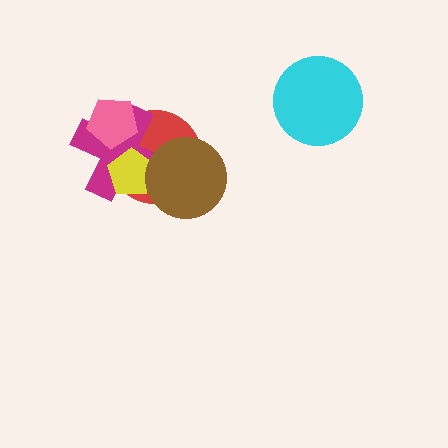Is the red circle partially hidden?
Yes, it is partially covered by another shape.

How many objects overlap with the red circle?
4 objects overlap with the red circle.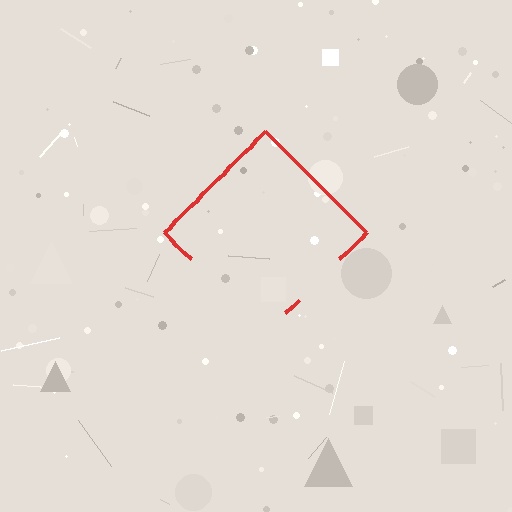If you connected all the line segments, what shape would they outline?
They would outline a diamond.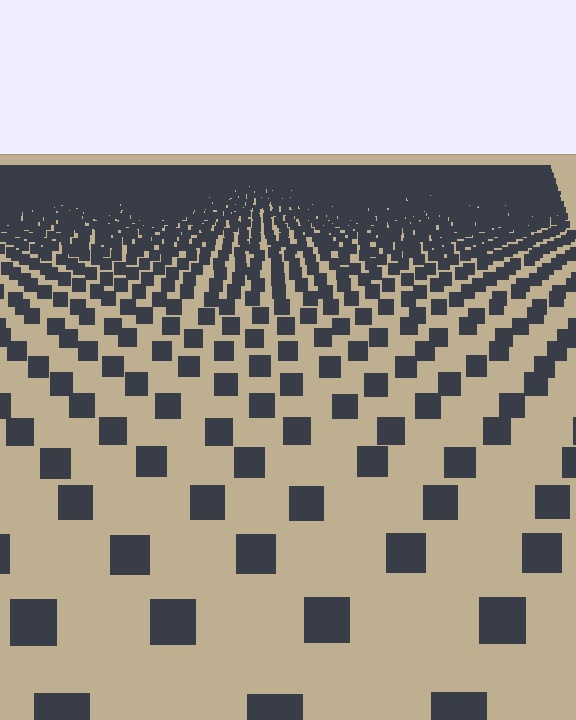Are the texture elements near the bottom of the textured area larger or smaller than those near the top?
Larger. Near the bottom, elements are closer to the viewer and appear at a bigger on-screen size.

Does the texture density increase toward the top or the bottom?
Density increases toward the top.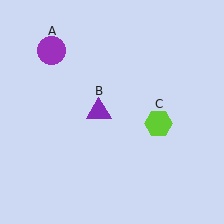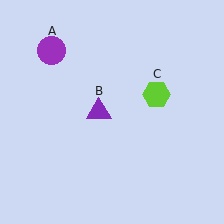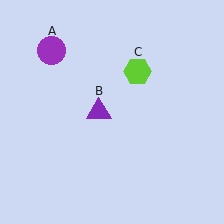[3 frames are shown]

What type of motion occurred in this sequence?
The lime hexagon (object C) rotated counterclockwise around the center of the scene.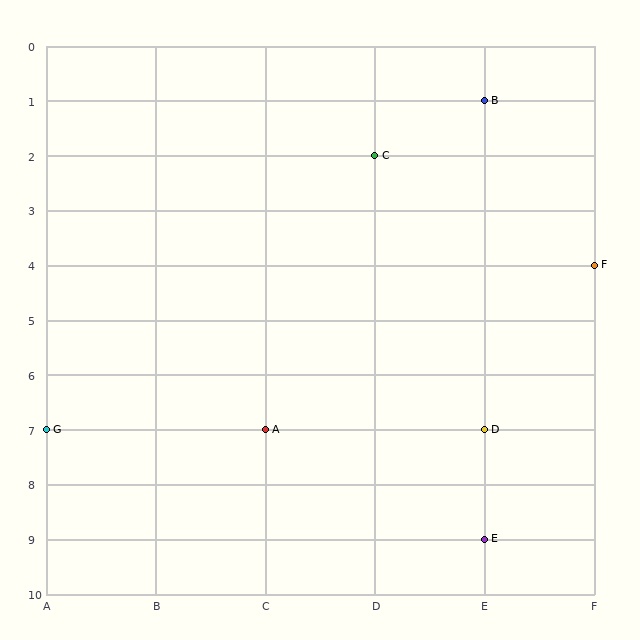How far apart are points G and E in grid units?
Points G and E are 4 columns and 2 rows apart (about 4.5 grid units diagonally).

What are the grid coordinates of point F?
Point F is at grid coordinates (F, 4).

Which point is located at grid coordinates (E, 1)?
Point B is at (E, 1).